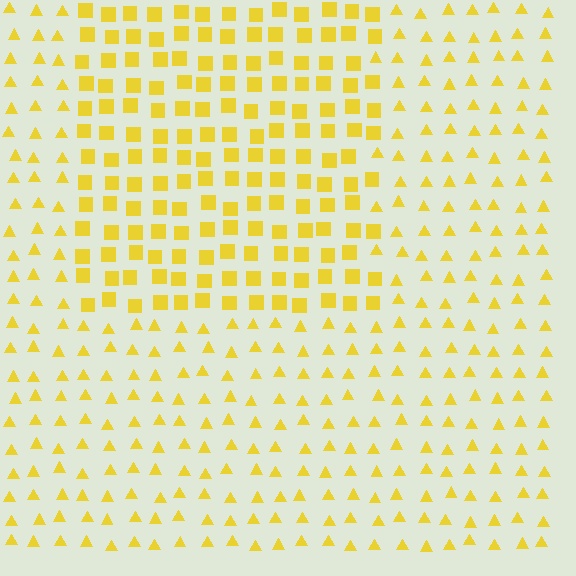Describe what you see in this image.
The image is filled with small yellow elements arranged in a uniform grid. A rectangle-shaped region contains squares, while the surrounding area contains triangles. The boundary is defined purely by the change in element shape.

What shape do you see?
I see a rectangle.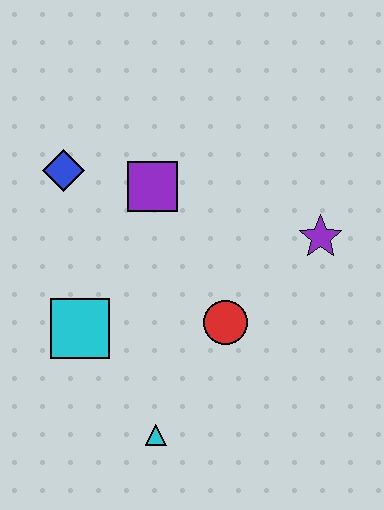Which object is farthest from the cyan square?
The purple star is farthest from the cyan square.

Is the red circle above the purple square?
No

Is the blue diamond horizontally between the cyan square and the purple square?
No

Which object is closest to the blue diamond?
The purple square is closest to the blue diamond.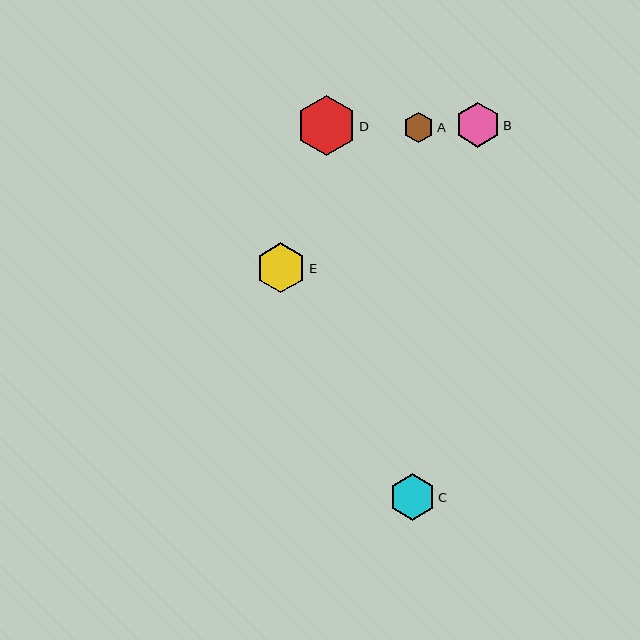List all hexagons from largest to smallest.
From largest to smallest: D, E, C, B, A.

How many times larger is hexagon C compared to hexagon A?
Hexagon C is approximately 1.5 times the size of hexagon A.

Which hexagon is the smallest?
Hexagon A is the smallest with a size of approximately 30 pixels.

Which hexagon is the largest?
Hexagon D is the largest with a size of approximately 60 pixels.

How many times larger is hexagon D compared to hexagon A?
Hexagon D is approximately 2.0 times the size of hexagon A.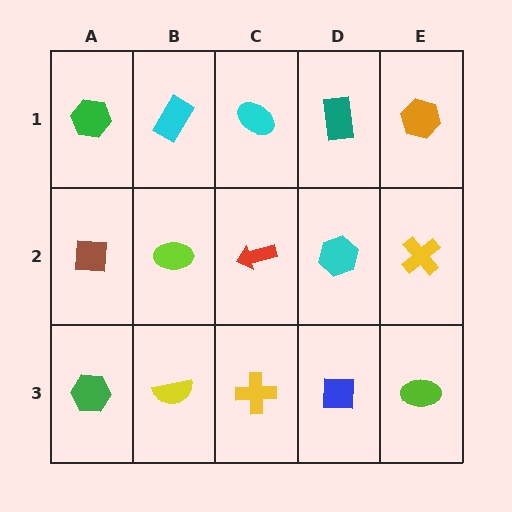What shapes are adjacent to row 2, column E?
An orange hexagon (row 1, column E), a lime ellipse (row 3, column E), a cyan hexagon (row 2, column D).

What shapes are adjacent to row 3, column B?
A lime ellipse (row 2, column B), a green hexagon (row 3, column A), a yellow cross (row 3, column C).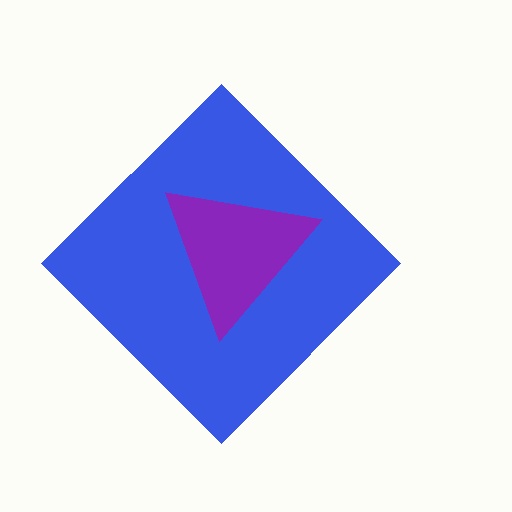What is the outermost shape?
The blue diamond.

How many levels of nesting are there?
2.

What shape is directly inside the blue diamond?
The purple triangle.